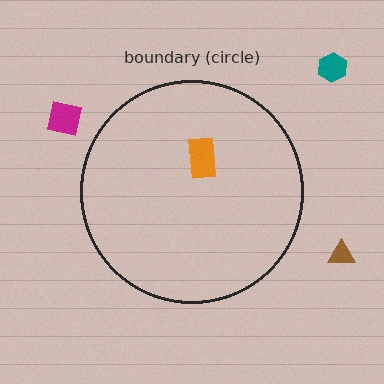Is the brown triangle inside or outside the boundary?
Outside.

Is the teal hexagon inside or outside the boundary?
Outside.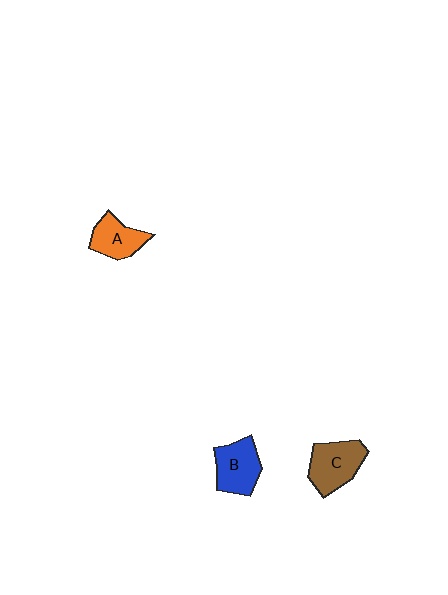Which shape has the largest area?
Shape C (brown).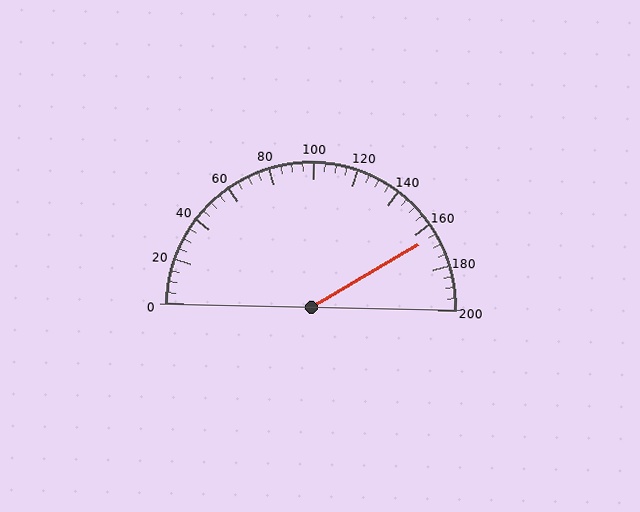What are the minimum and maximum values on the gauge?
The gauge ranges from 0 to 200.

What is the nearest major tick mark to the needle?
The nearest major tick mark is 160.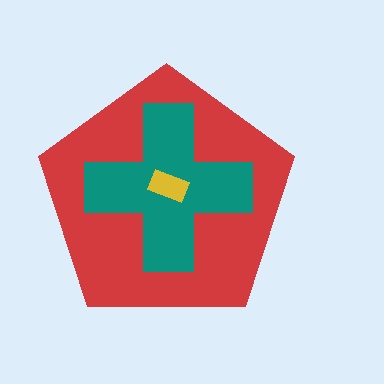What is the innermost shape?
The yellow rectangle.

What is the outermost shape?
The red pentagon.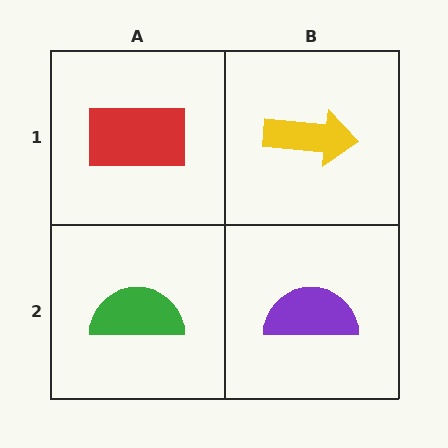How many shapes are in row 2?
2 shapes.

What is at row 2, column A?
A green semicircle.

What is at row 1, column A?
A red rectangle.